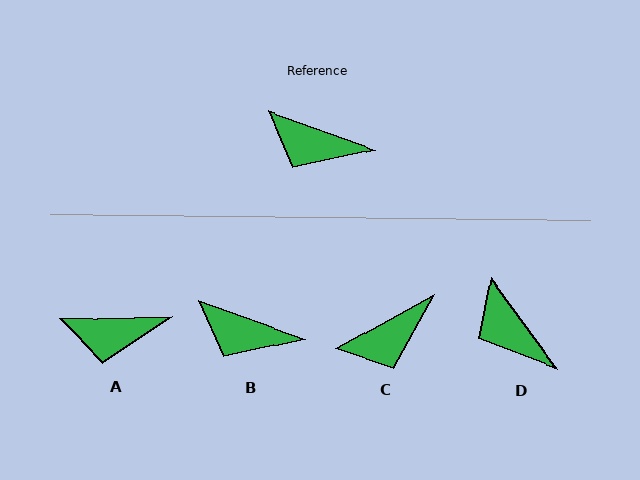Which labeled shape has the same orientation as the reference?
B.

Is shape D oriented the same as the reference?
No, it is off by about 34 degrees.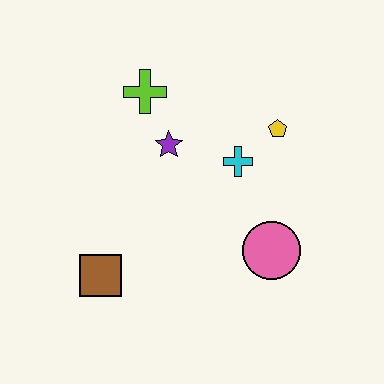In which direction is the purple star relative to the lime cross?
The purple star is below the lime cross.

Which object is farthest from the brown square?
The yellow pentagon is farthest from the brown square.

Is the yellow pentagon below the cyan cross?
No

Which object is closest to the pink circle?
The cyan cross is closest to the pink circle.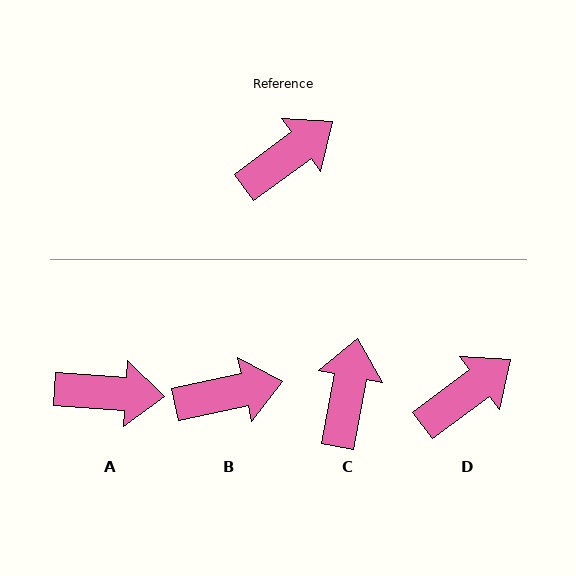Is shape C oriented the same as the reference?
No, it is off by about 43 degrees.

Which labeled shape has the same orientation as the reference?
D.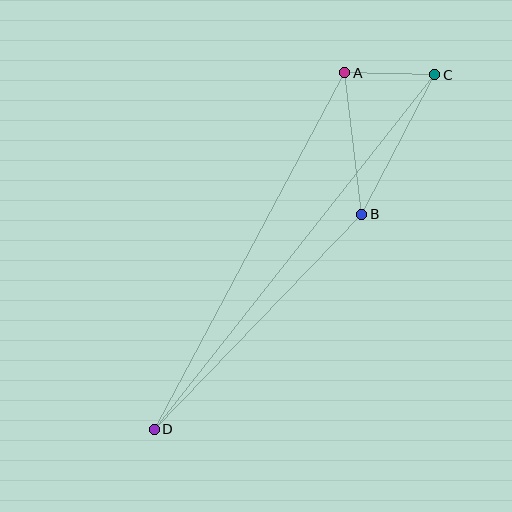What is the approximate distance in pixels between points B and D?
The distance between B and D is approximately 299 pixels.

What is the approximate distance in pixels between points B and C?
The distance between B and C is approximately 158 pixels.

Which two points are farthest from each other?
Points C and D are farthest from each other.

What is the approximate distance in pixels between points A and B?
The distance between A and B is approximately 143 pixels.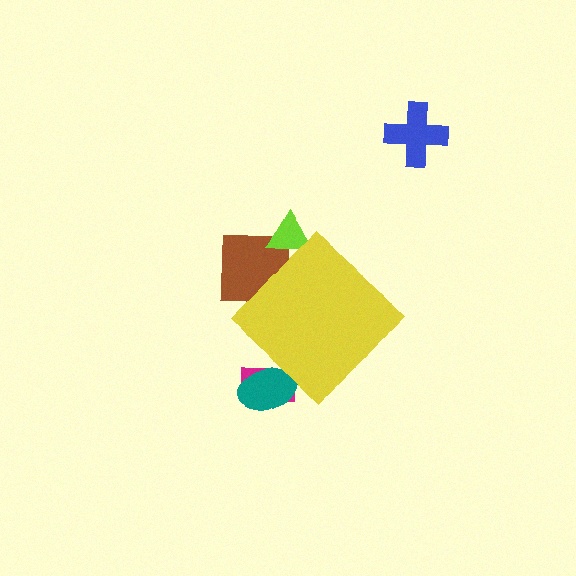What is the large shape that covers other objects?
A yellow diamond.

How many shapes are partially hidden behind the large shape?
4 shapes are partially hidden.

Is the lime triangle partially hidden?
Yes, the lime triangle is partially hidden behind the yellow diamond.